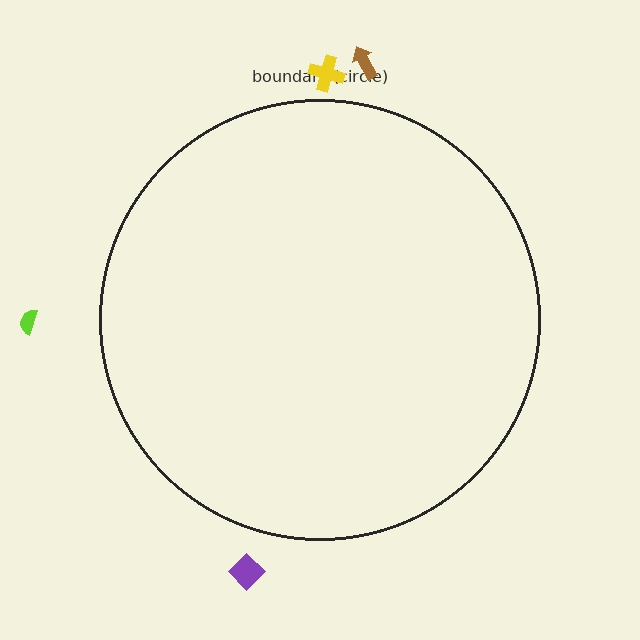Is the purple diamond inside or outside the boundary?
Outside.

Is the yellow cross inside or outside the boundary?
Outside.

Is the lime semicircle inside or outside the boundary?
Outside.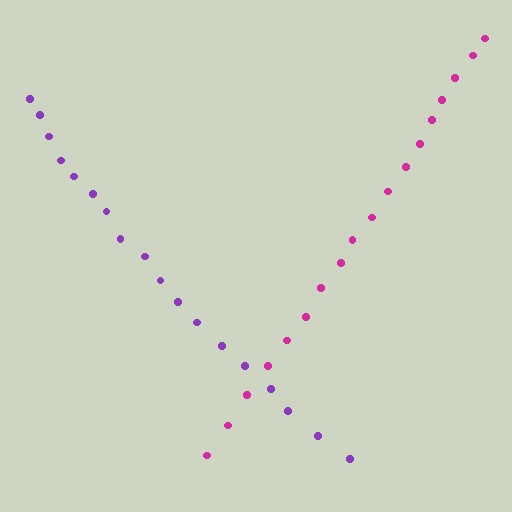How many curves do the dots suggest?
There are 2 distinct paths.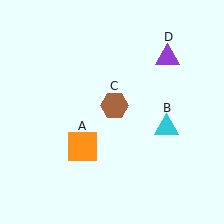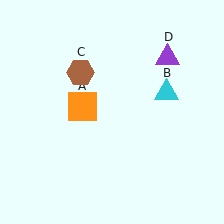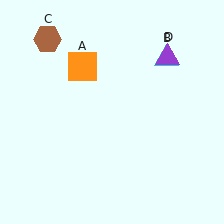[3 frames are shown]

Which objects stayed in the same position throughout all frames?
Purple triangle (object D) remained stationary.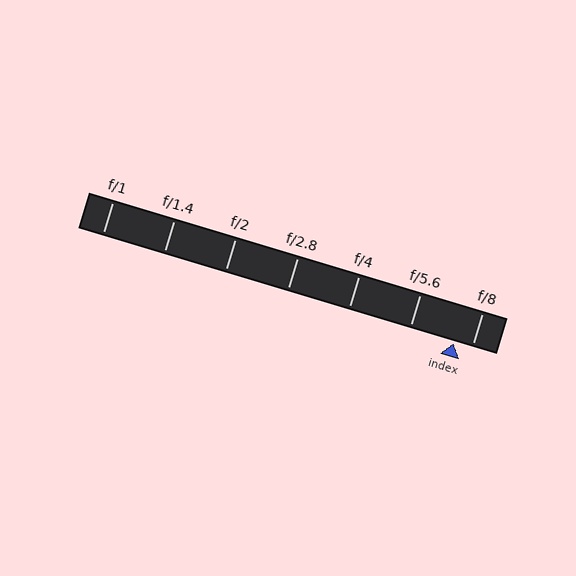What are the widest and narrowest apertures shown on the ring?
The widest aperture shown is f/1 and the narrowest is f/8.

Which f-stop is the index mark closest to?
The index mark is closest to f/8.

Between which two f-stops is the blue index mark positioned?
The index mark is between f/5.6 and f/8.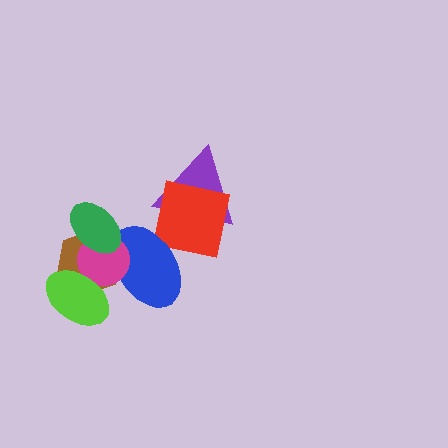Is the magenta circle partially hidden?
Yes, it is partially covered by another shape.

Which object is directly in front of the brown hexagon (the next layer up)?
The blue ellipse is directly in front of the brown hexagon.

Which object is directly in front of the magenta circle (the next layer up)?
The lime ellipse is directly in front of the magenta circle.